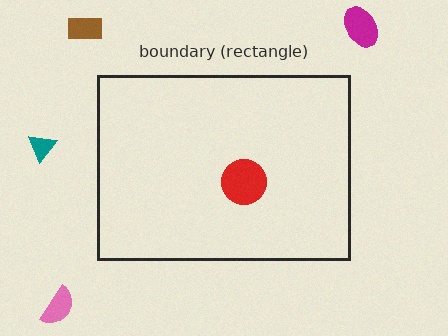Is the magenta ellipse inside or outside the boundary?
Outside.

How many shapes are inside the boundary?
1 inside, 4 outside.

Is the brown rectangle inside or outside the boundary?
Outside.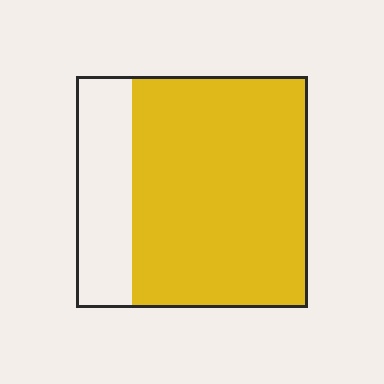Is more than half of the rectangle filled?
Yes.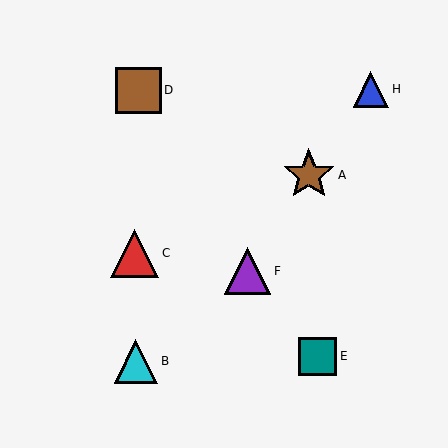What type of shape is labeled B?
Shape B is a cyan triangle.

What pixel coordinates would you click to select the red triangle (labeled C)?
Click at (135, 253) to select the red triangle C.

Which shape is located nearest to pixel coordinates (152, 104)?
The brown square (labeled D) at (138, 90) is nearest to that location.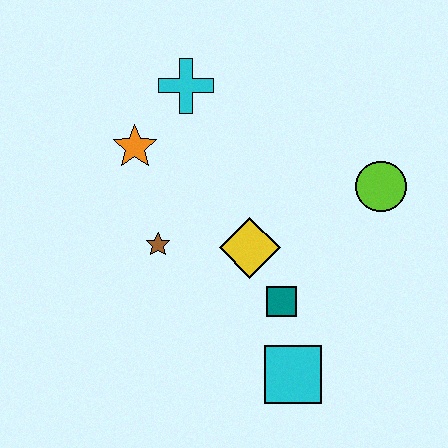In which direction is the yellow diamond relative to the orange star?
The yellow diamond is to the right of the orange star.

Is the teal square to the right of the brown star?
Yes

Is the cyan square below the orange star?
Yes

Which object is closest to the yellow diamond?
The teal square is closest to the yellow diamond.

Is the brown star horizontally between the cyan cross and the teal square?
No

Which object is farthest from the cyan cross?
The cyan square is farthest from the cyan cross.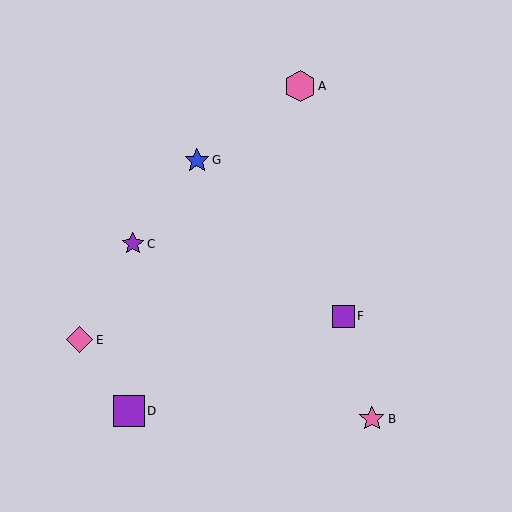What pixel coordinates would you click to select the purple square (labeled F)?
Click at (343, 316) to select the purple square F.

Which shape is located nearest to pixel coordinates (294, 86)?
The pink hexagon (labeled A) at (300, 86) is nearest to that location.